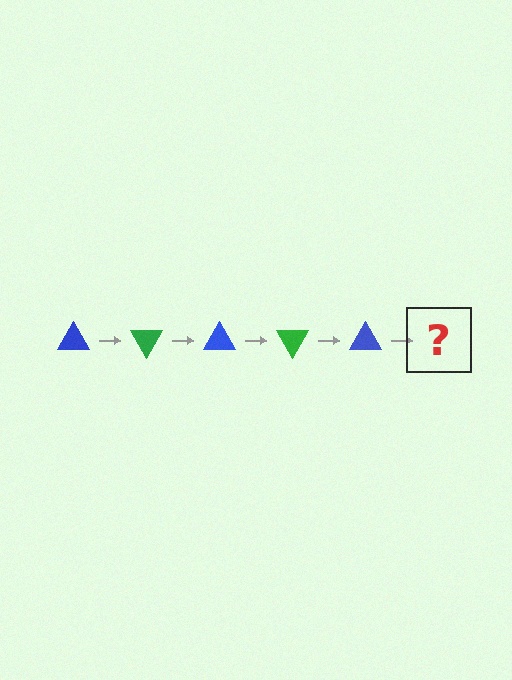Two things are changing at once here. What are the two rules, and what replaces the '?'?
The two rules are that it rotates 60 degrees each step and the color cycles through blue and green. The '?' should be a green triangle, rotated 300 degrees from the start.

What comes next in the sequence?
The next element should be a green triangle, rotated 300 degrees from the start.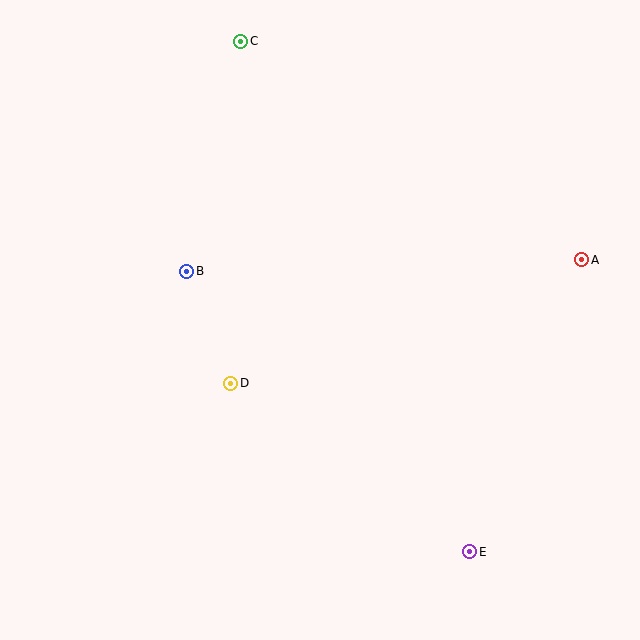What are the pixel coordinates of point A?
Point A is at (582, 260).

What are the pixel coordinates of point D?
Point D is at (231, 383).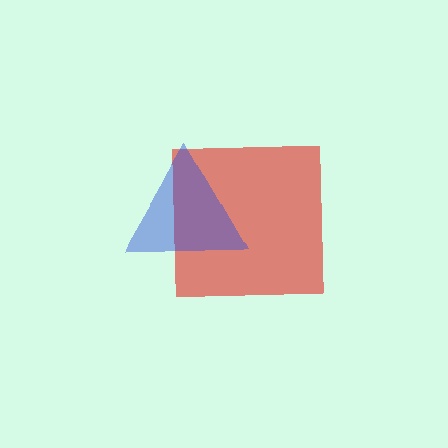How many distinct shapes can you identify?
There are 2 distinct shapes: a red square, a blue triangle.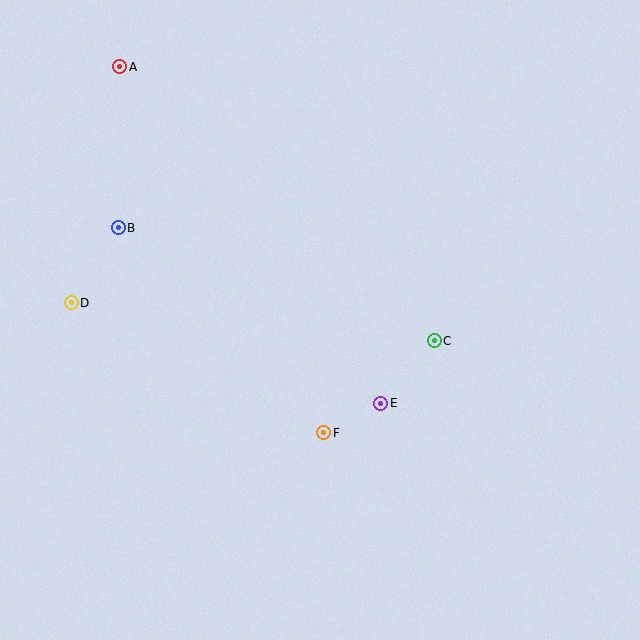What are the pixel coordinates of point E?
Point E is at (381, 403).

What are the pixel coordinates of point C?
Point C is at (434, 341).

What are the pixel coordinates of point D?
Point D is at (71, 303).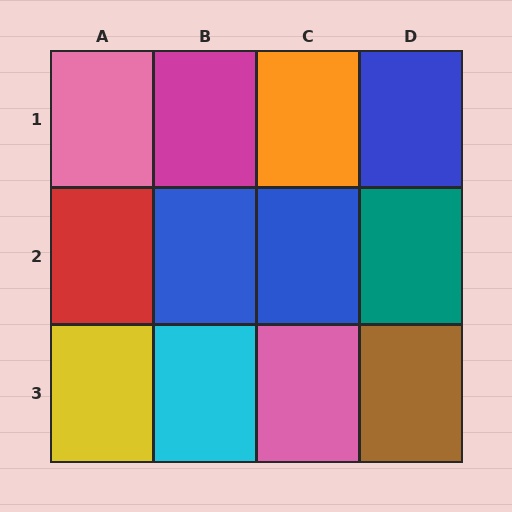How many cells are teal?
1 cell is teal.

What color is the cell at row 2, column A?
Red.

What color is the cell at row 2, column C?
Blue.